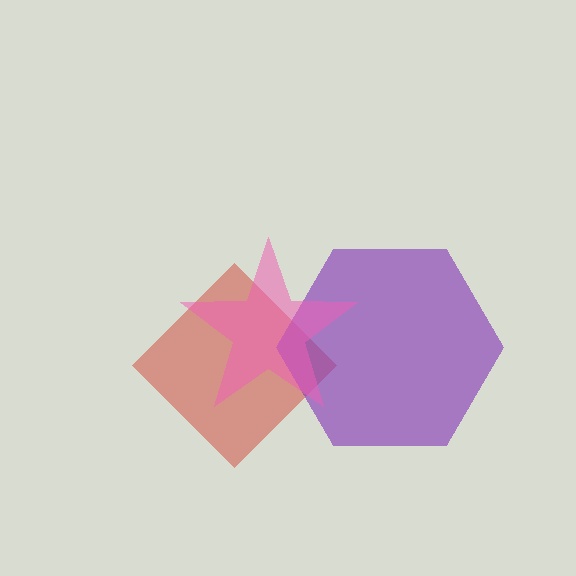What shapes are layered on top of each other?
The layered shapes are: a red diamond, a purple hexagon, a pink star.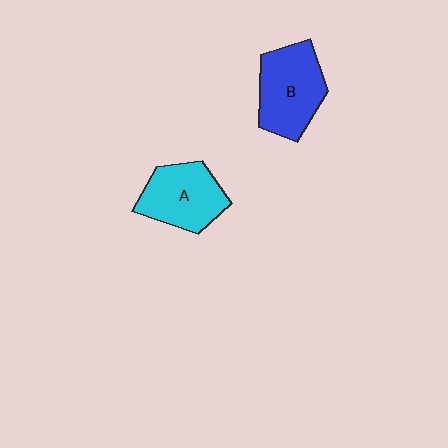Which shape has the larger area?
Shape B (blue).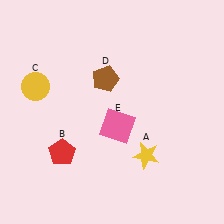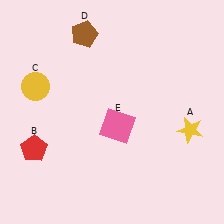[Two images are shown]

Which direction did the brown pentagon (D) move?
The brown pentagon (D) moved up.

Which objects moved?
The objects that moved are: the yellow star (A), the red pentagon (B), the brown pentagon (D).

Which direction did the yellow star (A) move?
The yellow star (A) moved right.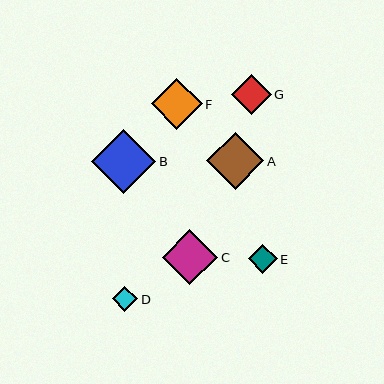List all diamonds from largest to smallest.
From largest to smallest: B, A, C, F, G, E, D.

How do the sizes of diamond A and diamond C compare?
Diamond A and diamond C are approximately the same size.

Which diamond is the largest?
Diamond B is the largest with a size of approximately 65 pixels.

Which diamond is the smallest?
Diamond D is the smallest with a size of approximately 25 pixels.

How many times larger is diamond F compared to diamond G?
Diamond F is approximately 1.3 times the size of diamond G.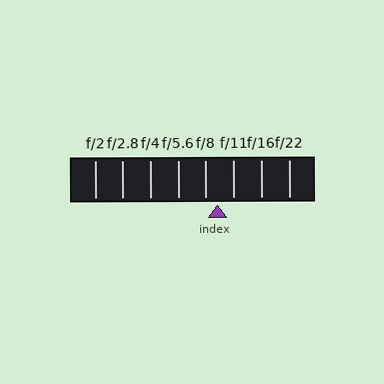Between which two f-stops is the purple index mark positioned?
The index mark is between f/8 and f/11.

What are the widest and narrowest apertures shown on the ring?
The widest aperture shown is f/2 and the narrowest is f/22.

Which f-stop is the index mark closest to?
The index mark is closest to f/8.